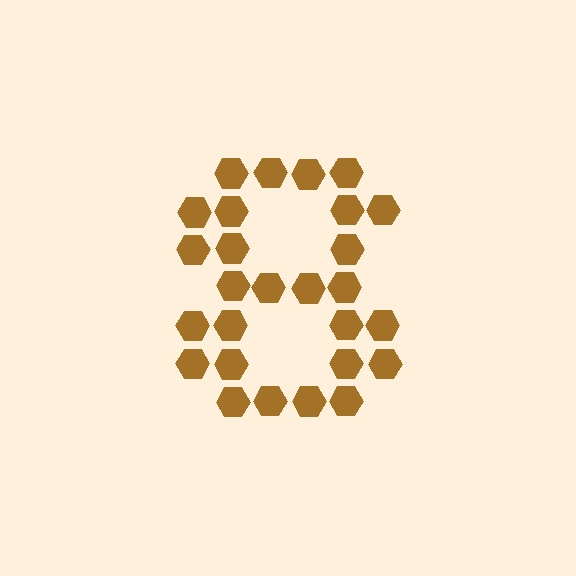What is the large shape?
The large shape is the digit 8.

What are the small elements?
The small elements are hexagons.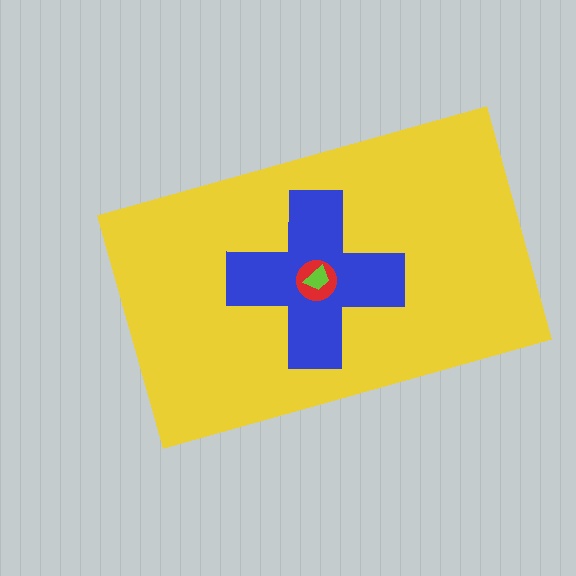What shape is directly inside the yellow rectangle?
The blue cross.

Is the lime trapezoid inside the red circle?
Yes.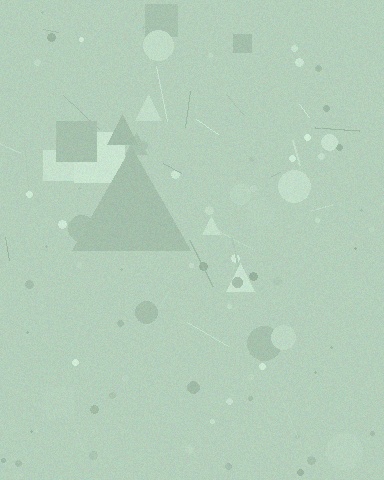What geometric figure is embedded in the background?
A triangle is embedded in the background.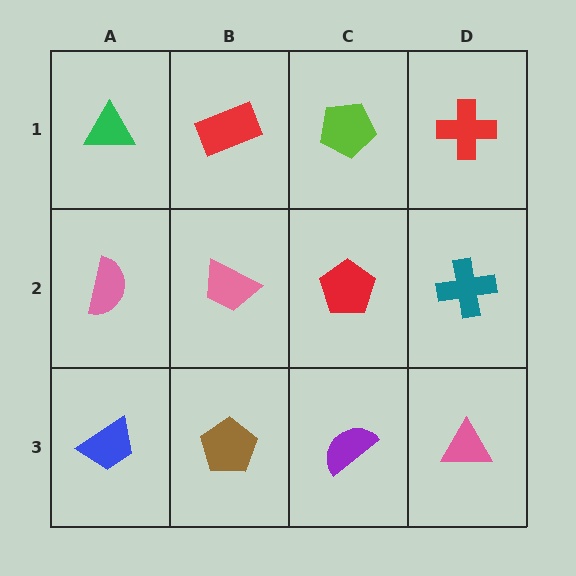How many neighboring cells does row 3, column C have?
3.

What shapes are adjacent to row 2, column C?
A lime pentagon (row 1, column C), a purple semicircle (row 3, column C), a pink trapezoid (row 2, column B), a teal cross (row 2, column D).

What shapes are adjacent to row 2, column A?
A green triangle (row 1, column A), a blue trapezoid (row 3, column A), a pink trapezoid (row 2, column B).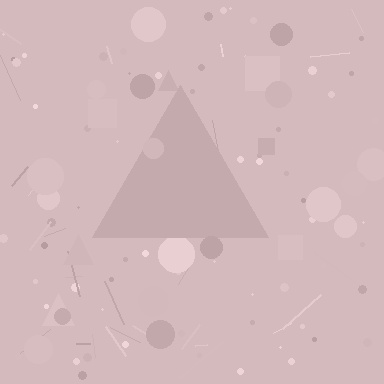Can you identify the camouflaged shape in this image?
The camouflaged shape is a triangle.